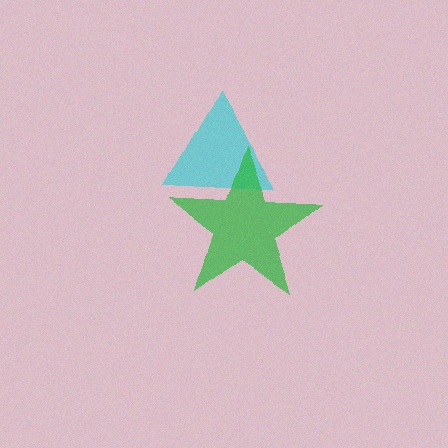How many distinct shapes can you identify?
There are 2 distinct shapes: a cyan triangle, a green star.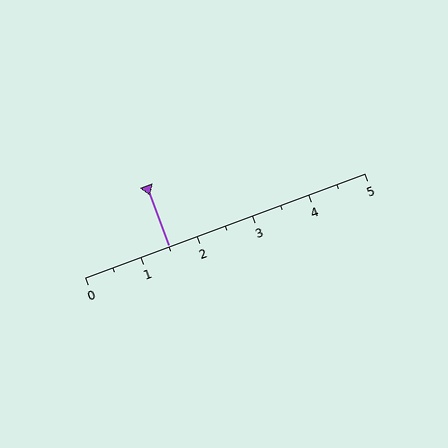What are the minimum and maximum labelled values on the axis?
The axis runs from 0 to 5.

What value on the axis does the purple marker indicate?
The marker indicates approximately 1.5.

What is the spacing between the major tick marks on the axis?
The major ticks are spaced 1 apart.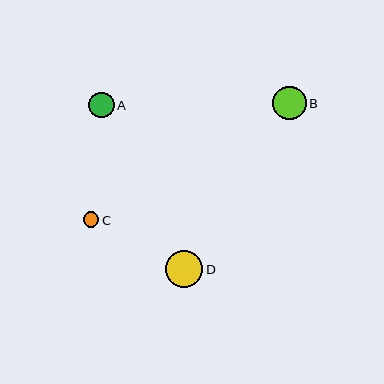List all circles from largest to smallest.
From largest to smallest: D, B, A, C.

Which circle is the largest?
Circle D is the largest with a size of approximately 37 pixels.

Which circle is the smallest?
Circle C is the smallest with a size of approximately 16 pixels.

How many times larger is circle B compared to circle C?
Circle B is approximately 2.1 times the size of circle C.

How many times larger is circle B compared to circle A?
Circle B is approximately 1.3 times the size of circle A.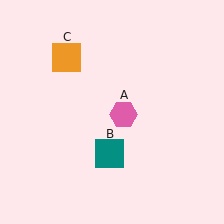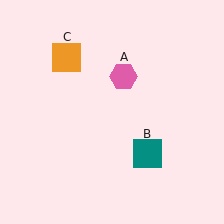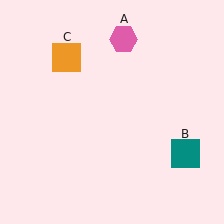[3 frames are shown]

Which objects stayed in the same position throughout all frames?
Orange square (object C) remained stationary.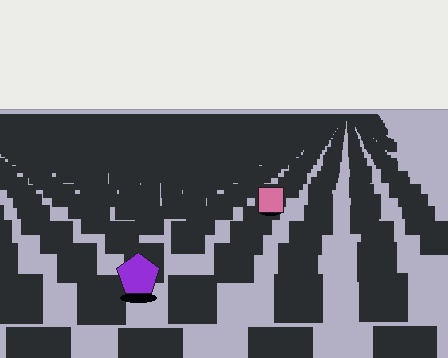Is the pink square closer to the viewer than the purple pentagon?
No. The purple pentagon is closer — you can tell from the texture gradient: the ground texture is coarser near it.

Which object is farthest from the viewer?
The pink square is farthest from the viewer. It appears smaller and the ground texture around it is denser.